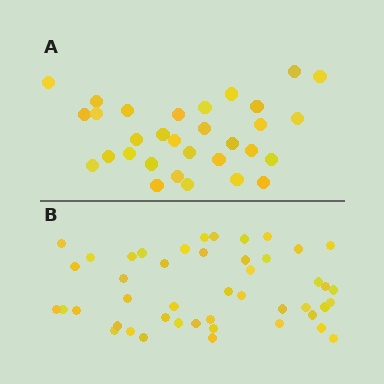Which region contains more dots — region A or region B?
Region B (the bottom region) has more dots.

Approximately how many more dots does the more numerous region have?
Region B has approximately 15 more dots than region A.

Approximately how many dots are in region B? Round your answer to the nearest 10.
About 50 dots. (The exact count is 46, which rounds to 50.)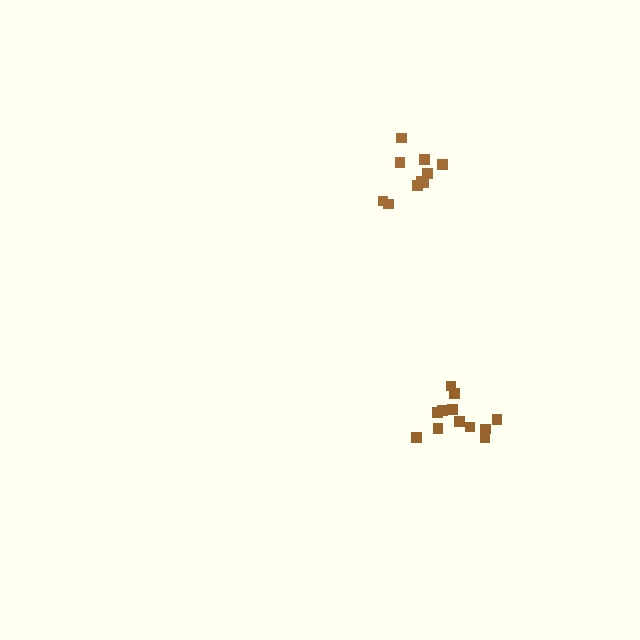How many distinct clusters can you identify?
There are 2 distinct clusters.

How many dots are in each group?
Group 1: 10 dots, Group 2: 12 dots (22 total).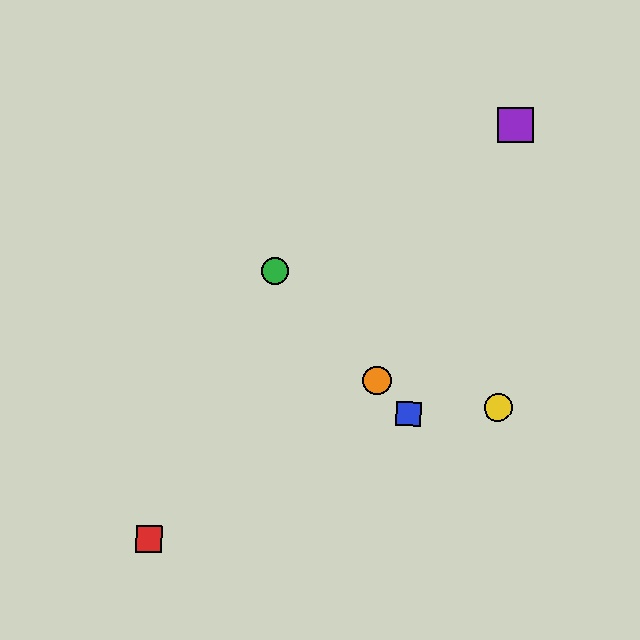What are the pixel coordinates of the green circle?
The green circle is at (275, 271).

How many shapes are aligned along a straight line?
3 shapes (the blue square, the green circle, the orange circle) are aligned along a straight line.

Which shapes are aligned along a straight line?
The blue square, the green circle, the orange circle are aligned along a straight line.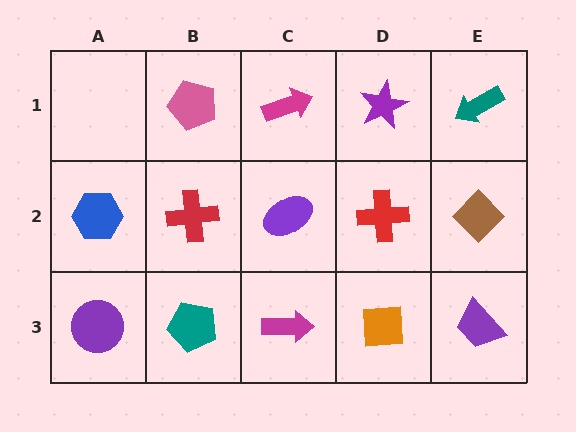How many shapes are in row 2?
5 shapes.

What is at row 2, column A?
A blue hexagon.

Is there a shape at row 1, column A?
No, that cell is empty.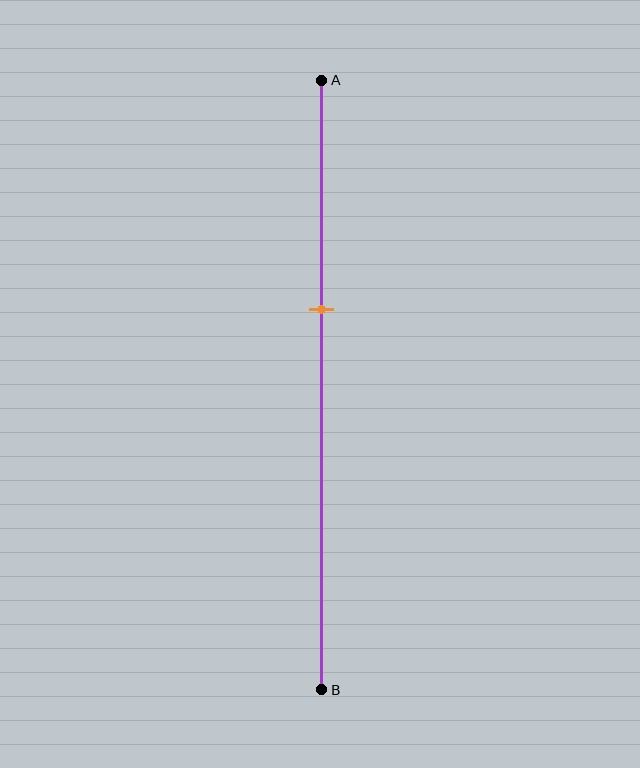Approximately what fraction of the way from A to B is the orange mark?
The orange mark is approximately 40% of the way from A to B.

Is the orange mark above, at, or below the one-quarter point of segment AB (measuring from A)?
The orange mark is below the one-quarter point of segment AB.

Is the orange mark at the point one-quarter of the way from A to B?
No, the mark is at about 40% from A, not at the 25% one-quarter point.